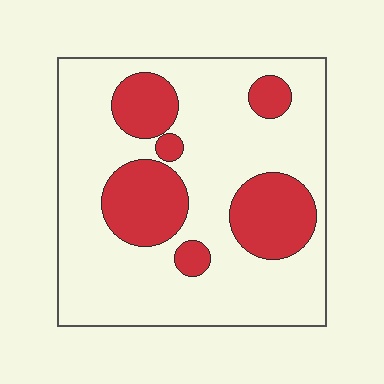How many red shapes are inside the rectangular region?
6.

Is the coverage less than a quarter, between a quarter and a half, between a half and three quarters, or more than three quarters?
Between a quarter and a half.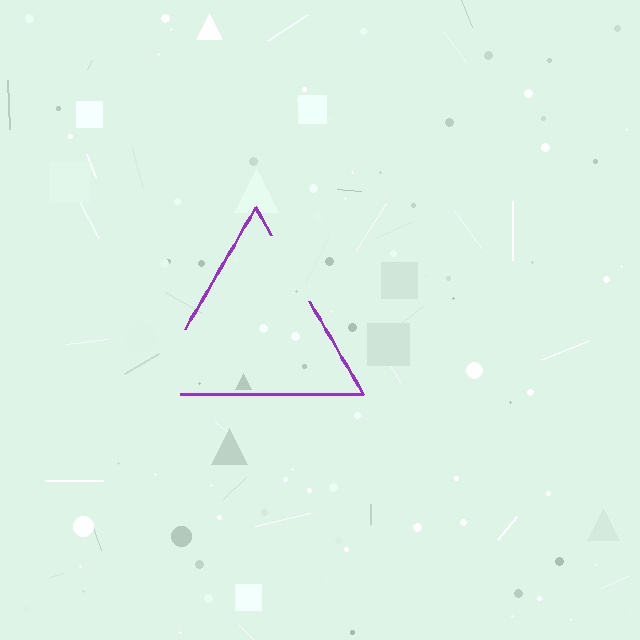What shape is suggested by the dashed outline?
The dashed outline suggests a triangle.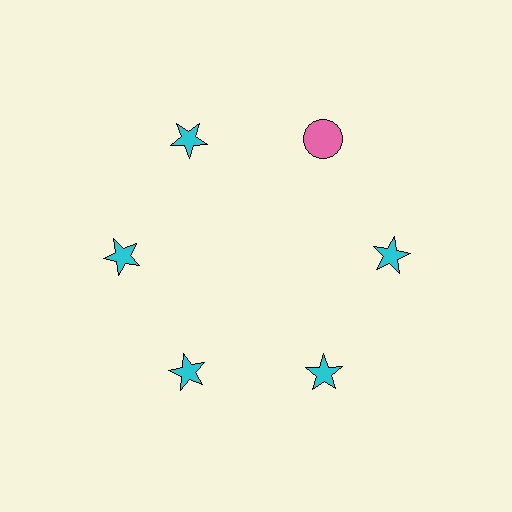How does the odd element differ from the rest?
It differs in both color (pink instead of cyan) and shape (circle instead of star).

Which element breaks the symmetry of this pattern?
The pink circle at roughly the 1 o'clock position breaks the symmetry. All other shapes are cyan stars.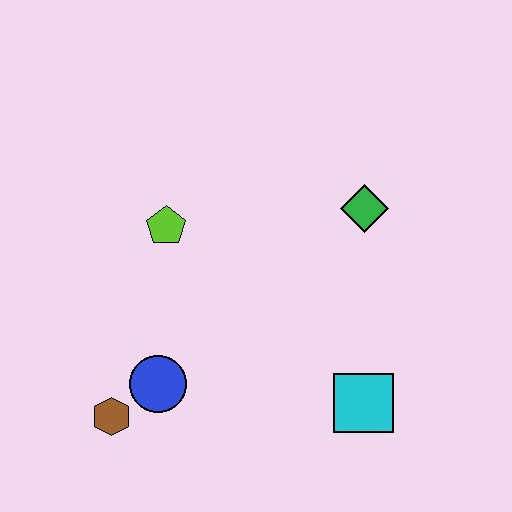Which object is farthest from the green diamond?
The brown hexagon is farthest from the green diamond.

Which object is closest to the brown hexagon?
The blue circle is closest to the brown hexagon.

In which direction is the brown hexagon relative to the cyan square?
The brown hexagon is to the left of the cyan square.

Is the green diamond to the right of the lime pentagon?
Yes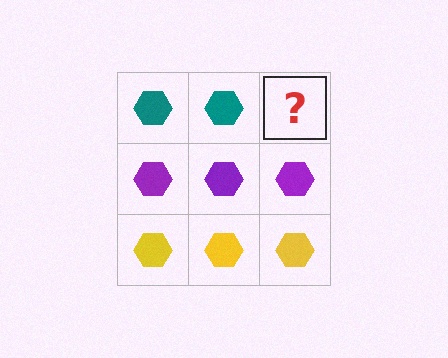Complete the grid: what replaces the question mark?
The question mark should be replaced with a teal hexagon.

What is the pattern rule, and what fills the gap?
The rule is that each row has a consistent color. The gap should be filled with a teal hexagon.